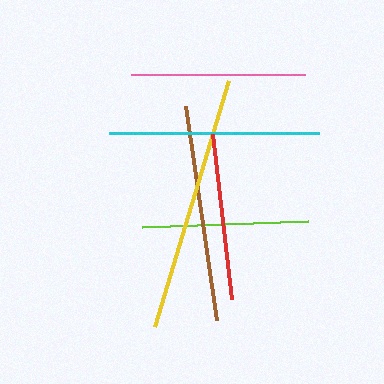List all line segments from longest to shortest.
From longest to shortest: yellow, brown, cyan, pink, lime, red.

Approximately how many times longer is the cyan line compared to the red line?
The cyan line is approximately 1.3 times the length of the red line.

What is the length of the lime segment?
The lime segment is approximately 167 pixels long.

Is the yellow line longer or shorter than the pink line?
The yellow line is longer than the pink line.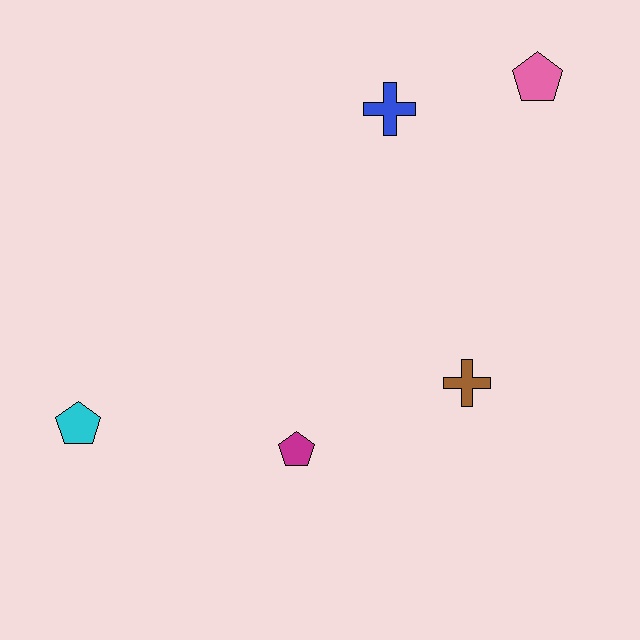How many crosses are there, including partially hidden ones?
There are 2 crosses.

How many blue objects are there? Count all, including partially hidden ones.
There is 1 blue object.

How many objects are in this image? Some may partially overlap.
There are 5 objects.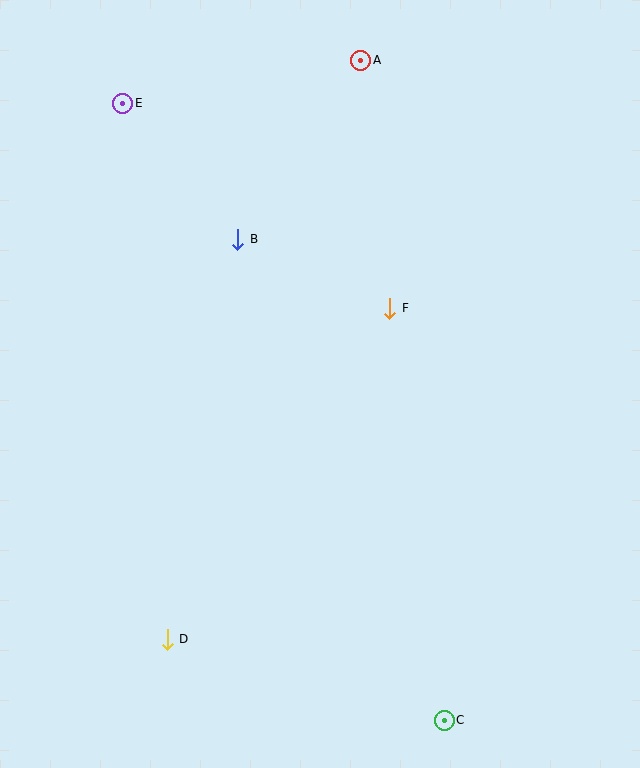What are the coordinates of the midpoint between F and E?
The midpoint between F and E is at (256, 206).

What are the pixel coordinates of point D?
Point D is at (167, 639).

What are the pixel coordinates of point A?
Point A is at (361, 60).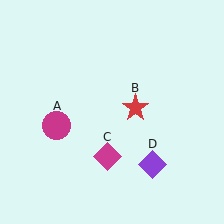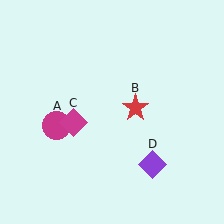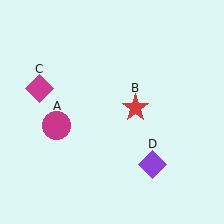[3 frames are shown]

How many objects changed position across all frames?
1 object changed position: magenta diamond (object C).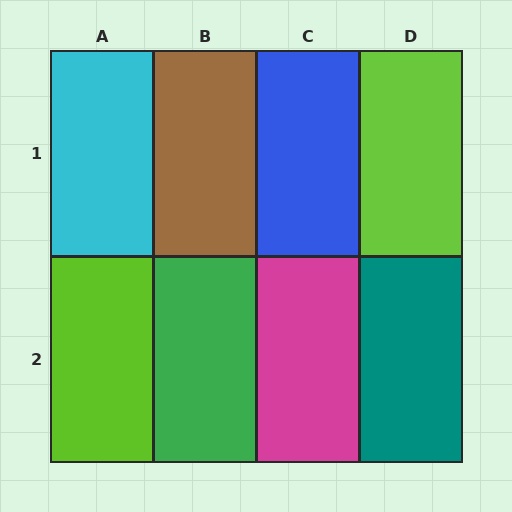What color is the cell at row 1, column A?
Cyan.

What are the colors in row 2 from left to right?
Lime, green, magenta, teal.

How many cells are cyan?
1 cell is cyan.